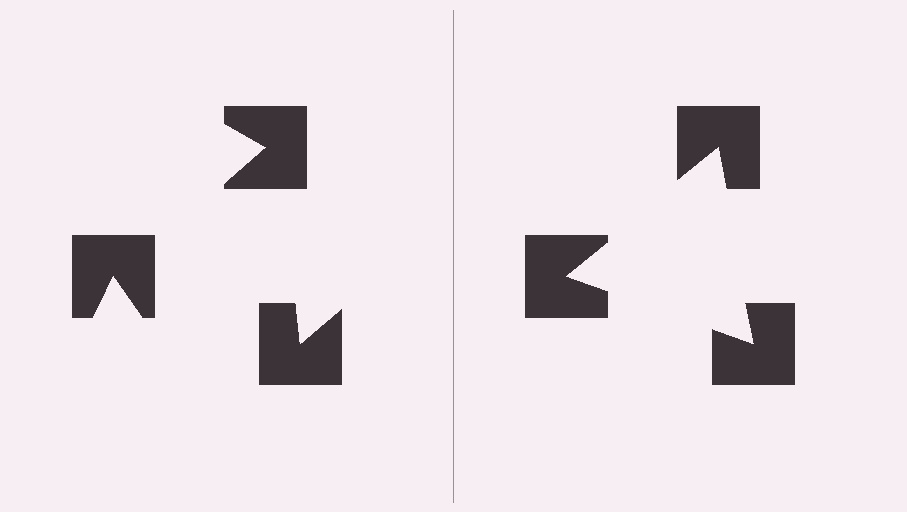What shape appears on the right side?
An illusory triangle.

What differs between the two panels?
The notched squares are positioned identically on both sides; only the wedge orientations differ. On the right they align to a triangle; on the left they are misaligned.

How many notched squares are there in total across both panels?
6 — 3 on each side.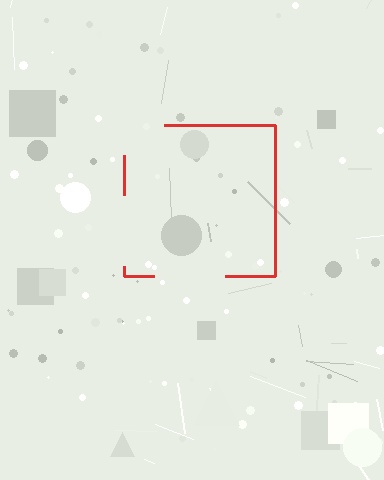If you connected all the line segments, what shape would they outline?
They would outline a square.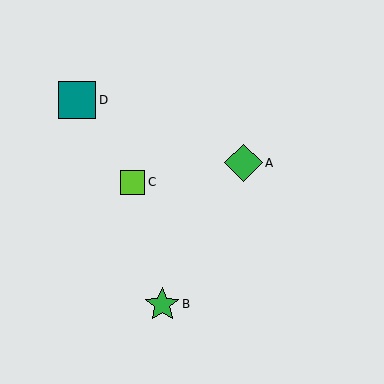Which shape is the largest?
The green diamond (labeled A) is the largest.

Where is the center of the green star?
The center of the green star is at (162, 304).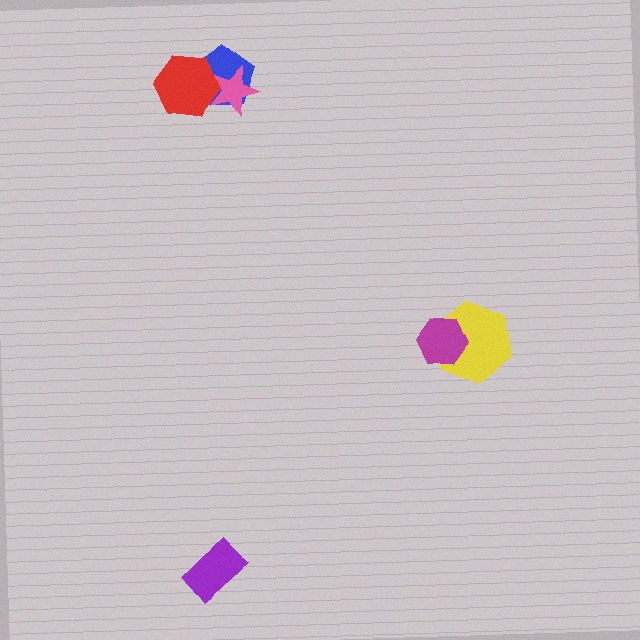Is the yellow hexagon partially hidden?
Yes, it is partially covered by another shape.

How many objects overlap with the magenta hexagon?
1 object overlaps with the magenta hexagon.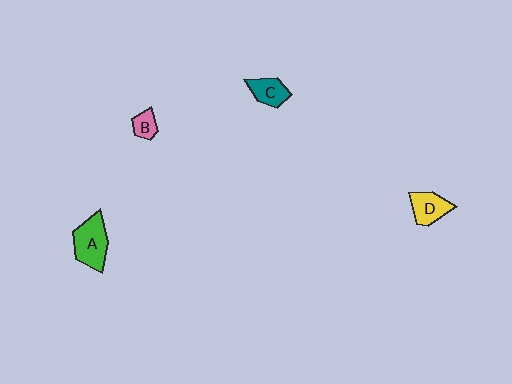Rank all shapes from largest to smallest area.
From largest to smallest: A (green), D (yellow), C (teal), B (pink).